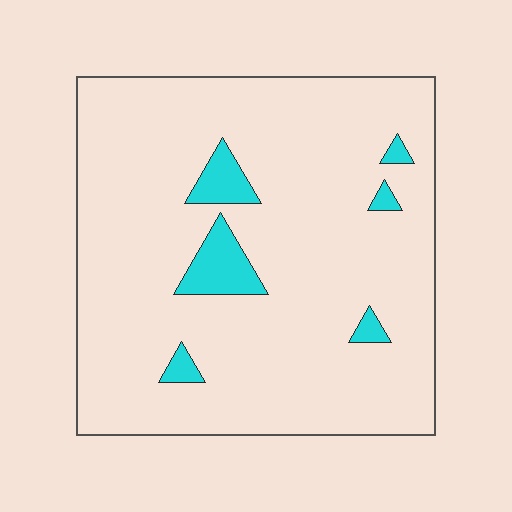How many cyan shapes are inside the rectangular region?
6.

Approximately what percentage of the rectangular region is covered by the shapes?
Approximately 5%.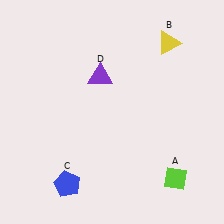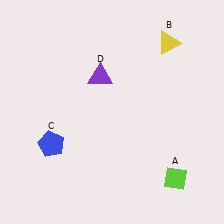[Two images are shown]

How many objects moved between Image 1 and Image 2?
1 object moved between the two images.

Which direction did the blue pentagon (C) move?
The blue pentagon (C) moved up.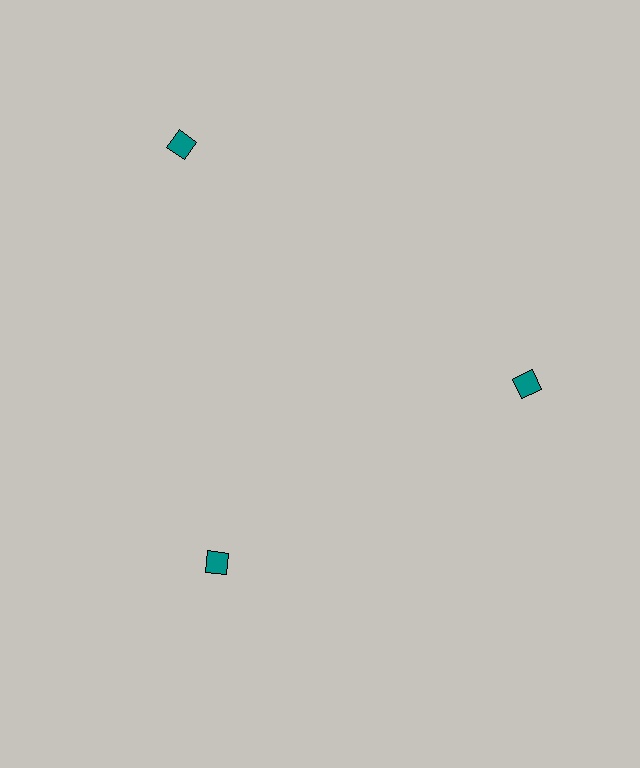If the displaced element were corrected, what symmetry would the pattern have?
It would have 3-fold rotational symmetry — the pattern would map onto itself every 120 degrees.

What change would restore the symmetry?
The symmetry would be restored by moving it inward, back onto the ring so that all 3 diamonds sit at equal angles and equal distance from the center.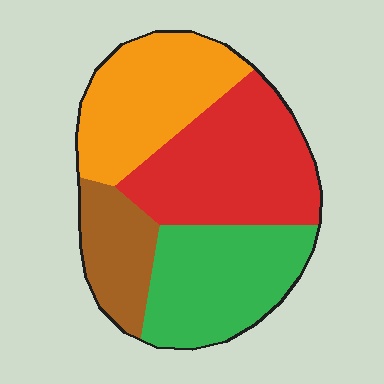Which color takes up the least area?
Brown, at roughly 15%.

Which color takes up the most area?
Red, at roughly 35%.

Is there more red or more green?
Red.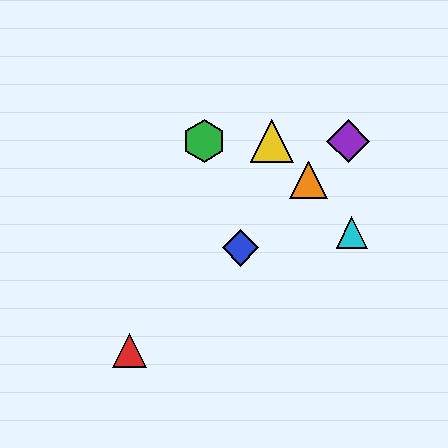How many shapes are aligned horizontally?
3 shapes (the green hexagon, the yellow triangle, the purple diamond) are aligned horizontally.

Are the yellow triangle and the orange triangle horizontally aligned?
No, the yellow triangle is at y≈141 and the orange triangle is at y≈180.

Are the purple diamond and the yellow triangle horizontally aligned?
Yes, both are at y≈141.